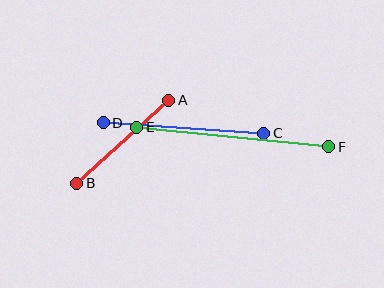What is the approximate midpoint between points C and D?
The midpoint is at approximately (183, 128) pixels.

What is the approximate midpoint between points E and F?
The midpoint is at approximately (233, 137) pixels.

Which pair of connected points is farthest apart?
Points E and F are farthest apart.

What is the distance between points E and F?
The distance is approximately 193 pixels.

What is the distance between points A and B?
The distance is approximately 123 pixels.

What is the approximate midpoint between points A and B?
The midpoint is at approximately (123, 142) pixels.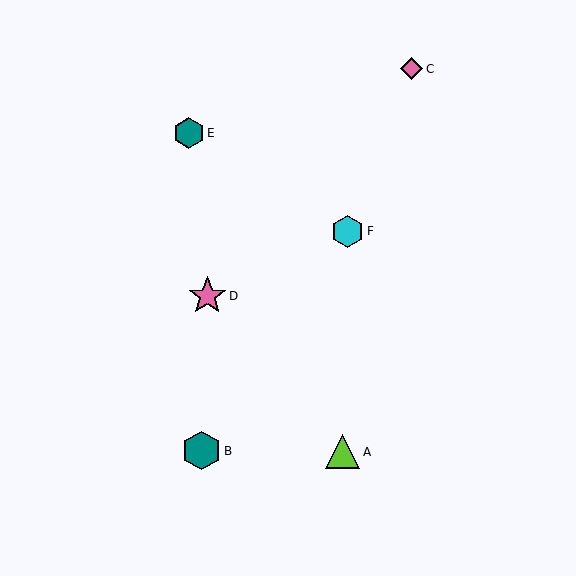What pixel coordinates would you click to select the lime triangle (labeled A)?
Click at (342, 452) to select the lime triangle A.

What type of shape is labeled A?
Shape A is a lime triangle.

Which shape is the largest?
The teal hexagon (labeled B) is the largest.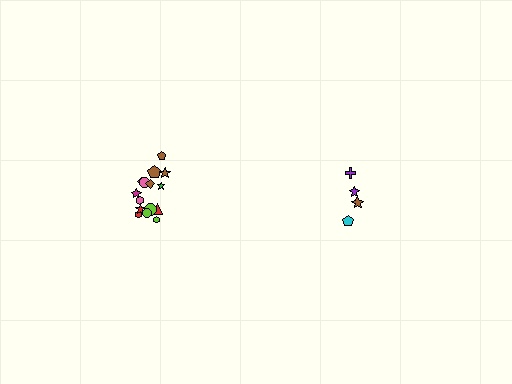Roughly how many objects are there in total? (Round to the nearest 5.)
Roughly 20 objects in total.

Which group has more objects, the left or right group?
The left group.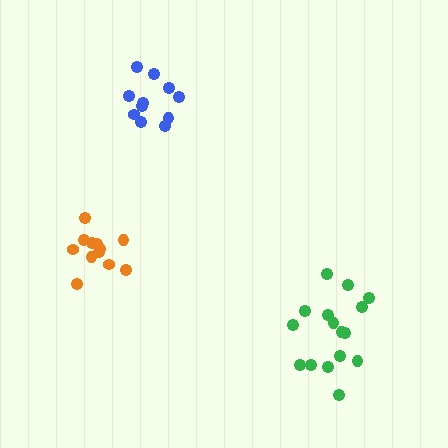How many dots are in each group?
Group 1: 12 dots, Group 2: 11 dots, Group 3: 16 dots (39 total).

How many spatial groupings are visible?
There are 3 spatial groupings.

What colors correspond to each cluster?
The clusters are colored: orange, blue, green.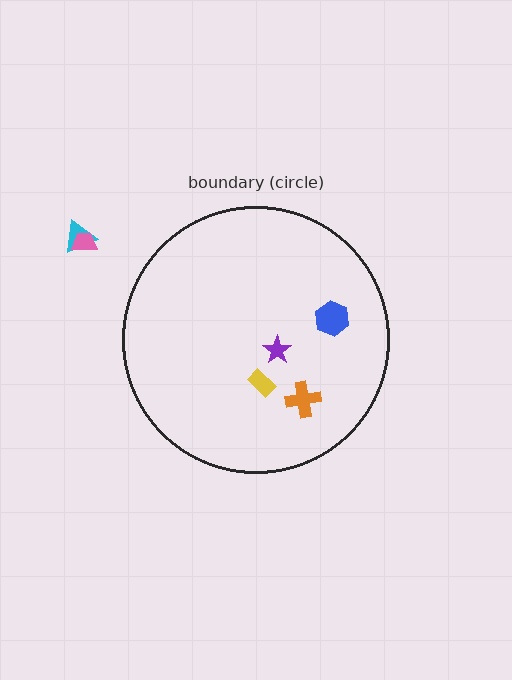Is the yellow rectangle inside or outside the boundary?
Inside.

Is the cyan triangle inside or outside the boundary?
Outside.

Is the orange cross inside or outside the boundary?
Inside.